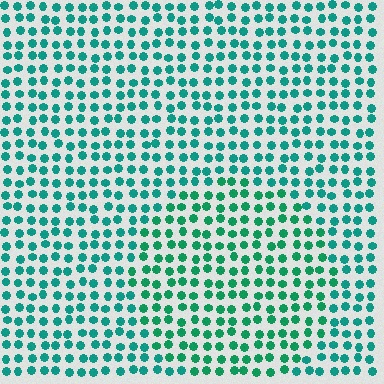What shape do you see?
I see a circle.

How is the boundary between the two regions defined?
The boundary is defined purely by a slight shift in hue (about 19 degrees). Spacing, size, and orientation are identical on both sides.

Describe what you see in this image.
The image is filled with small teal elements in a uniform arrangement. A circle-shaped region is visible where the elements are tinted to a slightly different hue, forming a subtle color boundary.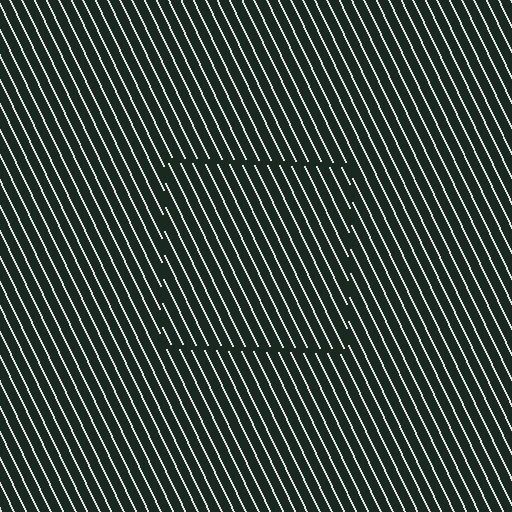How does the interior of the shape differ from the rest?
The interior of the shape contains the same grating, shifted by half a period — the contour is defined by the phase discontinuity where line-ends from the inner and outer gratings abut.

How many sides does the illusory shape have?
4 sides — the line-ends trace a square.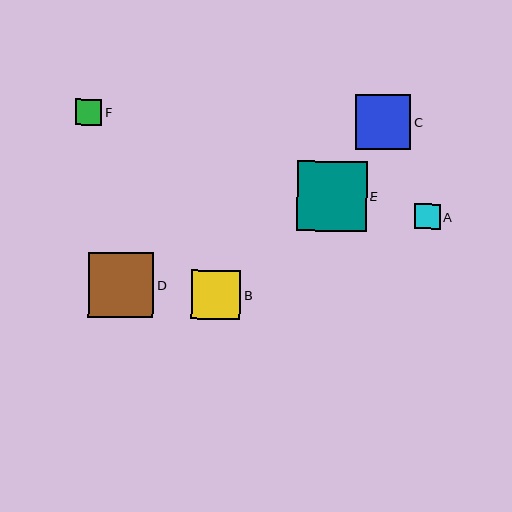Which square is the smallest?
Square A is the smallest with a size of approximately 25 pixels.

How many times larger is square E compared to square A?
Square E is approximately 2.7 times the size of square A.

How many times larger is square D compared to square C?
Square D is approximately 1.2 times the size of square C.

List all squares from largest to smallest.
From largest to smallest: E, D, C, B, F, A.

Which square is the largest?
Square E is the largest with a size of approximately 70 pixels.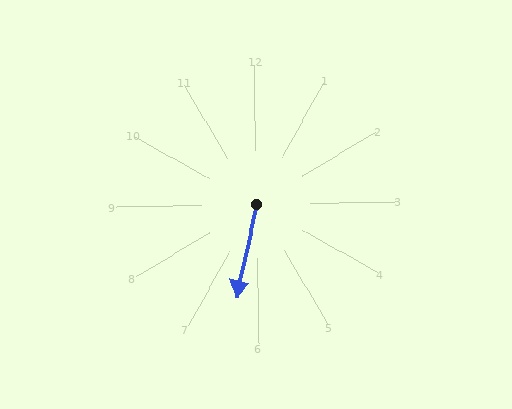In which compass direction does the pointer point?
South.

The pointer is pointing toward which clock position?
Roughly 6 o'clock.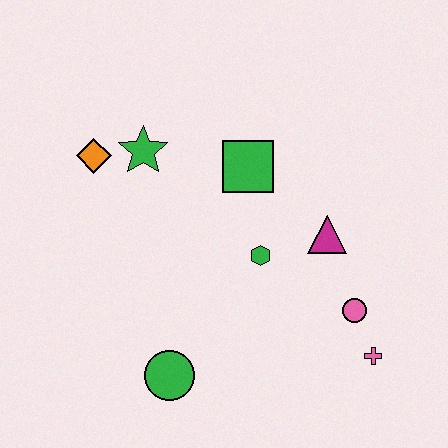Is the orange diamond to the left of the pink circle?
Yes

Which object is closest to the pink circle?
The pink cross is closest to the pink circle.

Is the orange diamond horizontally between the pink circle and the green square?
No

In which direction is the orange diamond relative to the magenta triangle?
The orange diamond is to the left of the magenta triangle.